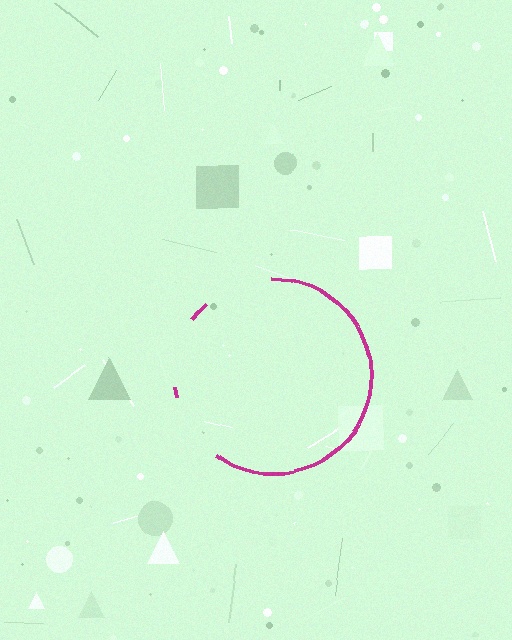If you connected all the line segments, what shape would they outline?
They would outline a circle.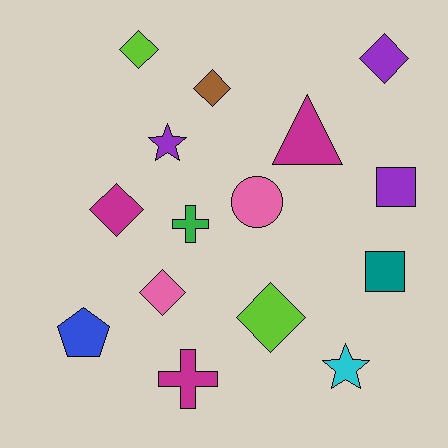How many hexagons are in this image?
There are no hexagons.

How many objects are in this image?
There are 15 objects.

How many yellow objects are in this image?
There are no yellow objects.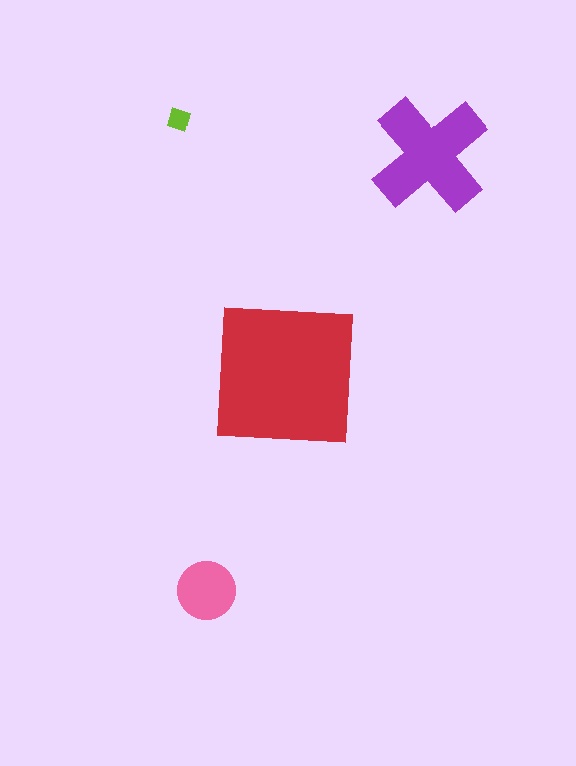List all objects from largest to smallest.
The red square, the purple cross, the pink circle, the lime diamond.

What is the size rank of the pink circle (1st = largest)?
3rd.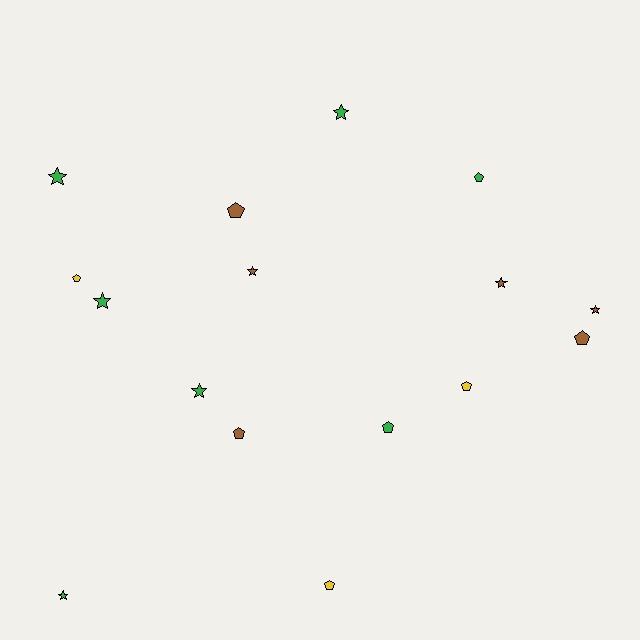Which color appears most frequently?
Green, with 7 objects.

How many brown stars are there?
There are 3 brown stars.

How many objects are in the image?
There are 16 objects.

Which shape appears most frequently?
Pentagon, with 8 objects.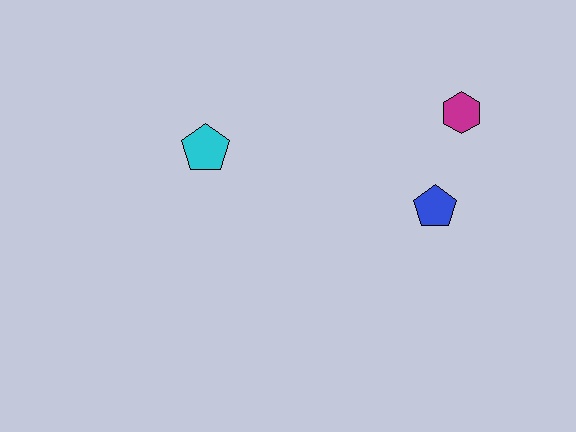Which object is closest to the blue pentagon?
The magenta hexagon is closest to the blue pentagon.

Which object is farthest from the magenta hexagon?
The cyan pentagon is farthest from the magenta hexagon.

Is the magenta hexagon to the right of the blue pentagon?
Yes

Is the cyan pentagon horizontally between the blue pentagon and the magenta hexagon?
No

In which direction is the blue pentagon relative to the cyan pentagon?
The blue pentagon is to the right of the cyan pentagon.